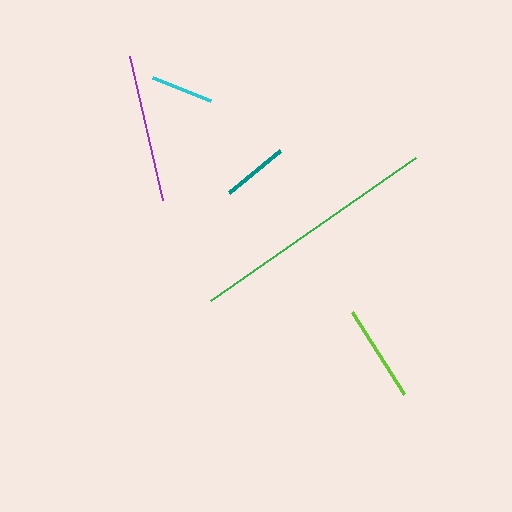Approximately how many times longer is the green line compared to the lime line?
The green line is approximately 2.6 times the length of the lime line.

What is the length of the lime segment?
The lime segment is approximately 97 pixels long.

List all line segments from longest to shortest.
From longest to shortest: green, purple, lime, teal, cyan.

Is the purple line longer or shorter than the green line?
The green line is longer than the purple line.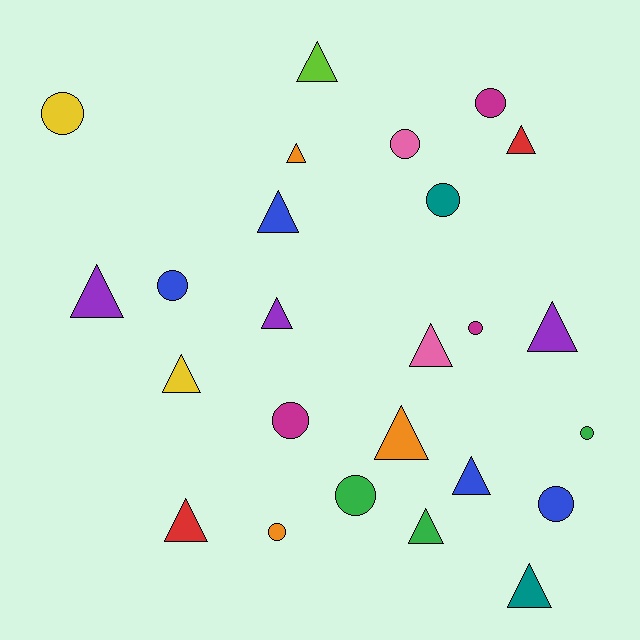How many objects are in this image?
There are 25 objects.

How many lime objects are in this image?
There is 1 lime object.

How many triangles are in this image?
There are 14 triangles.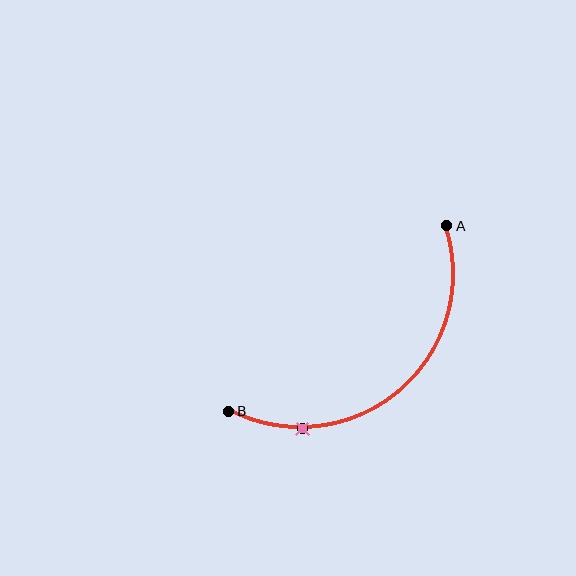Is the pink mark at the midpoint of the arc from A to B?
No. The pink mark lies on the arc but is closer to endpoint B. The arc midpoint would be at the point on the curve equidistant along the arc from both A and B.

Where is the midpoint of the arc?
The arc midpoint is the point on the curve farthest from the straight line joining A and B. It sits below and to the right of that line.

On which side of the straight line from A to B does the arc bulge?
The arc bulges below and to the right of the straight line connecting A and B.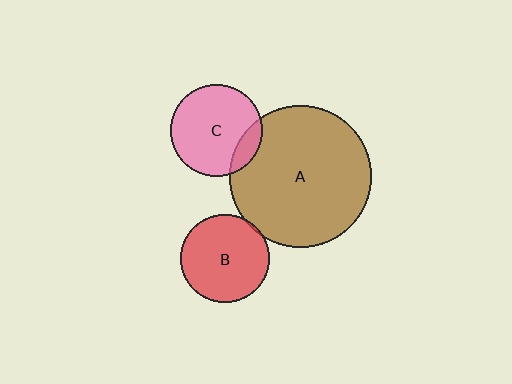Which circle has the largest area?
Circle A (brown).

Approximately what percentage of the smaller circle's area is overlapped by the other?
Approximately 15%.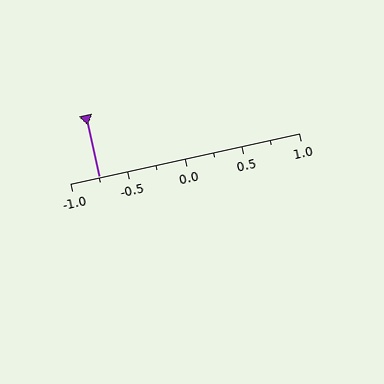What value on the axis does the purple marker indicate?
The marker indicates approximately -0.75.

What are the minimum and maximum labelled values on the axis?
The axis runs from -1.0 to 1.0.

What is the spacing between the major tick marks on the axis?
The major ticks are spaced 0.5 apart.